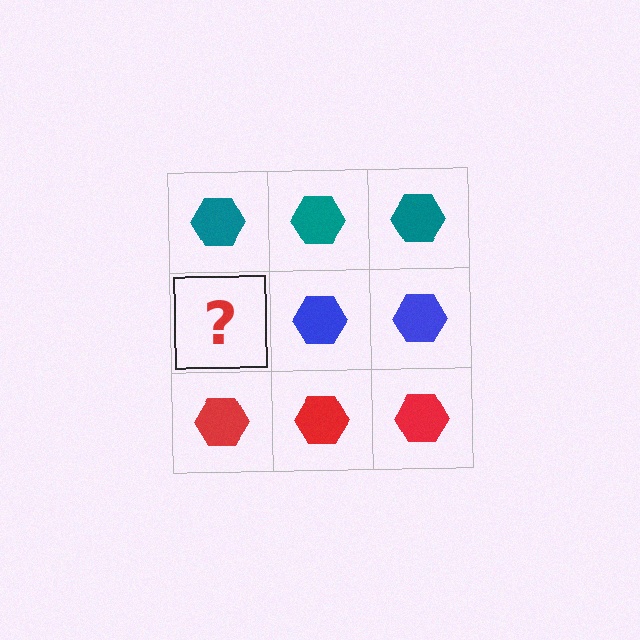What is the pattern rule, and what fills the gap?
The rule is that each row has a consistent color. The gap should be filled with a blue hexagon.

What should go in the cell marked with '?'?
The missing cell should contain a blue hexagon.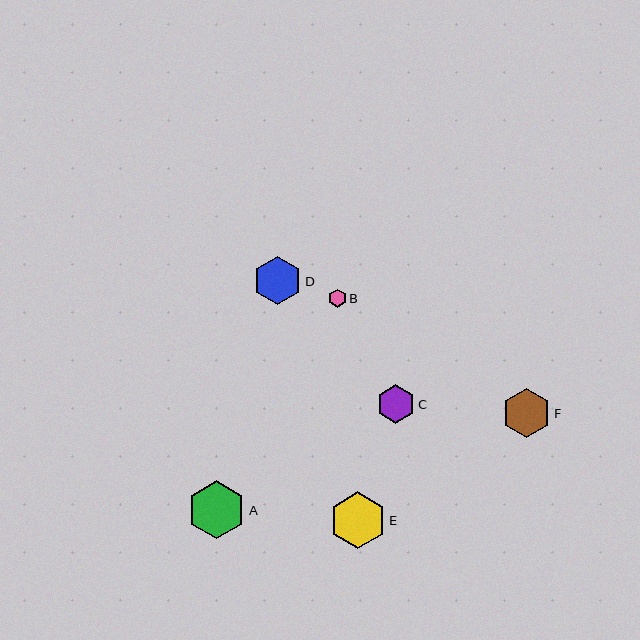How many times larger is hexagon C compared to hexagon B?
Hexagon C is approximately 2.1 times the size of hexagon B.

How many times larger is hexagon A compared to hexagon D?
Hexagon A is approximately 1.2 times the size of hexagon D.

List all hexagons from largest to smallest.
From largest to smallest: A, E, F, D, C, B.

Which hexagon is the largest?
Hexagon A is the largest with a size of approximately 58 pixels.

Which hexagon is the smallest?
Hexagon B is the smallest with a size of approximately 18 pixels.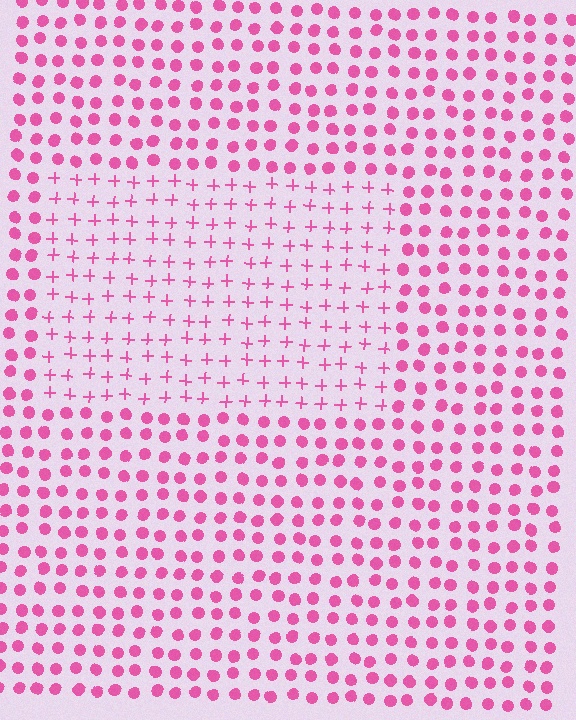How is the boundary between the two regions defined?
The boundary is defined by a change in element shape: plus signs inside vs. circles outside. All elements share the same color and spacing.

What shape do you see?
I see a rectangle.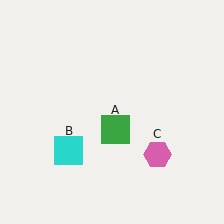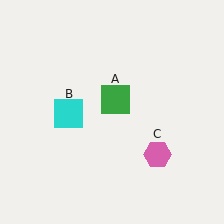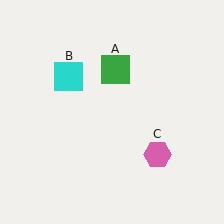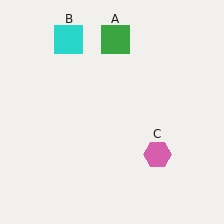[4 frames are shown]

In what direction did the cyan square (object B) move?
The cyan square (object B) moved up.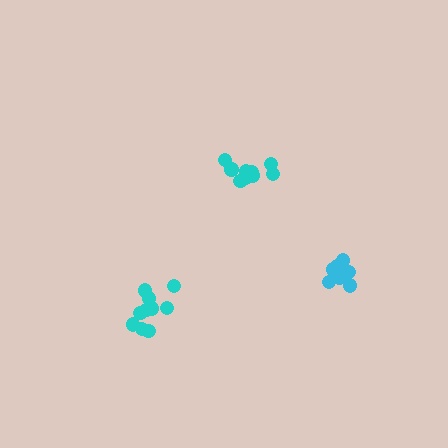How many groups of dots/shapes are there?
There are 3 groups.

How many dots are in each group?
Group 1: 10 dots, Group 2: 14 dots, Group 3: 10 dots (34 total).